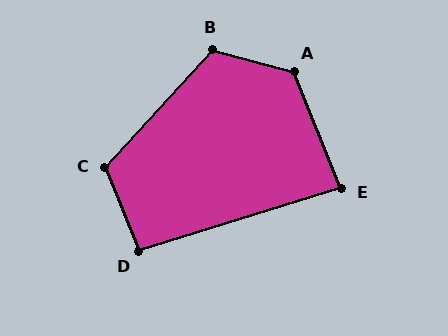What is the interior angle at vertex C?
Approximately 116 degrees (obtuse).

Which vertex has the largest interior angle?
A, at approximately 127 degrees.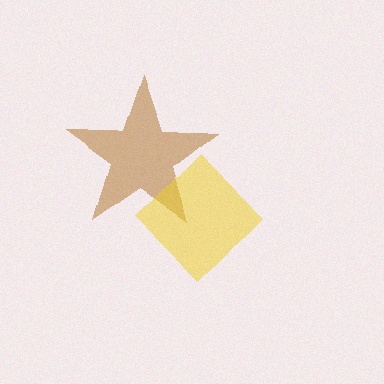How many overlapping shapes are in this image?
There are 2 overlapping shapes in the image.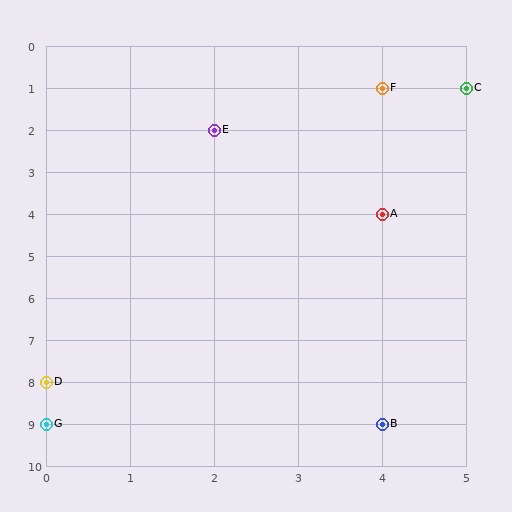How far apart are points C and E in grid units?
Points C and E are 3 columns and 1 row apart (about 3.2 grid units diagonally).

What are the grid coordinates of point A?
Point A is at grid coordinates (4, 4).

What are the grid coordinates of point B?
Point B is at grid coordinates (4, 9).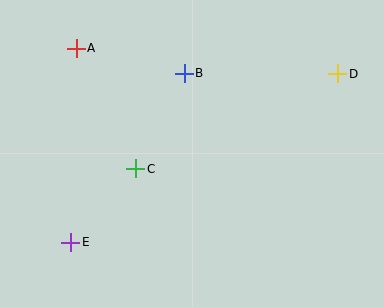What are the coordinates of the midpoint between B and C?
The midpoint between B and C is at (160, 121).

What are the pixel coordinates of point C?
Point C is at (136, 169).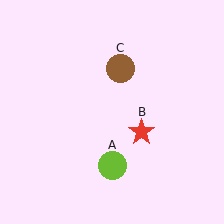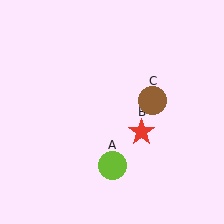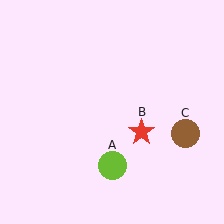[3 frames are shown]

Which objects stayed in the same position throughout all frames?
Lime circle (object A) and red star (object B) remained stationary.